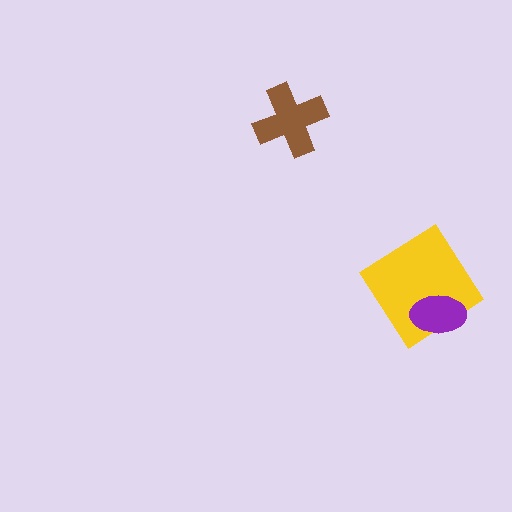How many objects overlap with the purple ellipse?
1 object overlaps with the purple ellipse.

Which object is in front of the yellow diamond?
The purple ellipse is in front of the yellow diamond.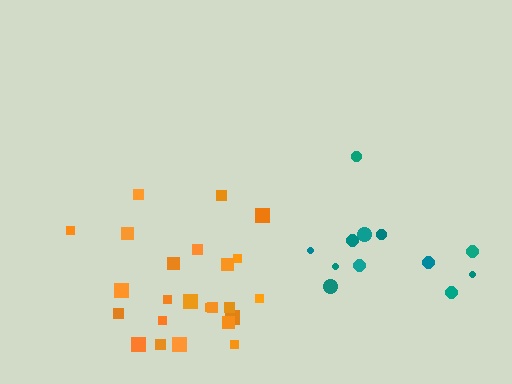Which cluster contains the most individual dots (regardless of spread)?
Orange (24).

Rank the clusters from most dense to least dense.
orange, teal.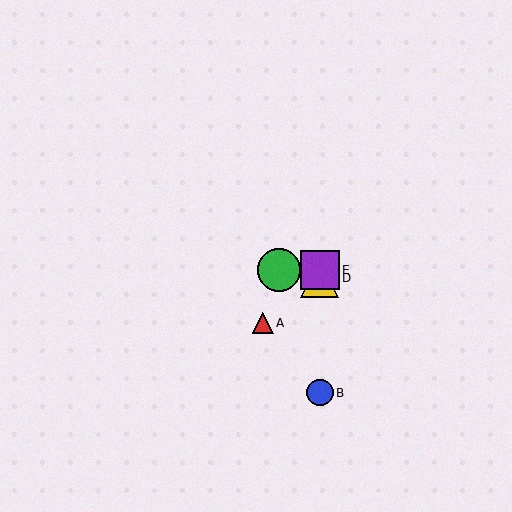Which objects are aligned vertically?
Objects B, D, E are aligned vertically.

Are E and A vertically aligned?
No, E is at x≈320 and A is at x≈263.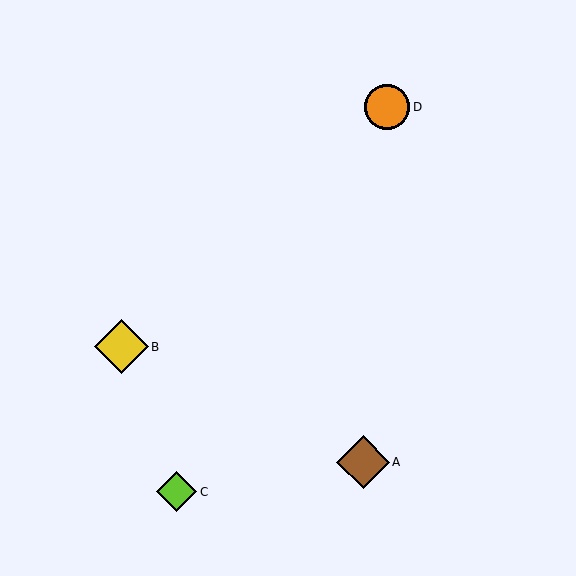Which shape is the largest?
The yellow diamond (labeled B) is the largest.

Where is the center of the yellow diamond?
The center of the yellow diamond is at (121, 347).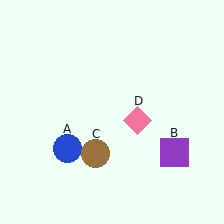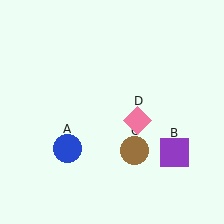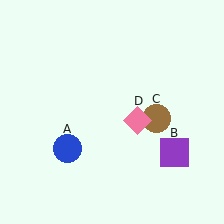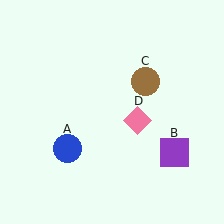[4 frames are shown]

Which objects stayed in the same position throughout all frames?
Blue circle (object A) and purple square (object B) and pink diamond (object D) remained stationary.